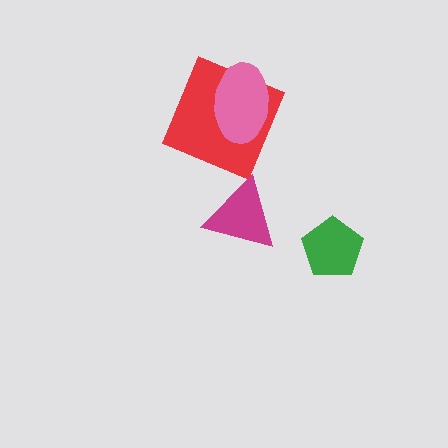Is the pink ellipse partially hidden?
No, no other shape covers it.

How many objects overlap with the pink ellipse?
1 object overlaps with the pink ellipse.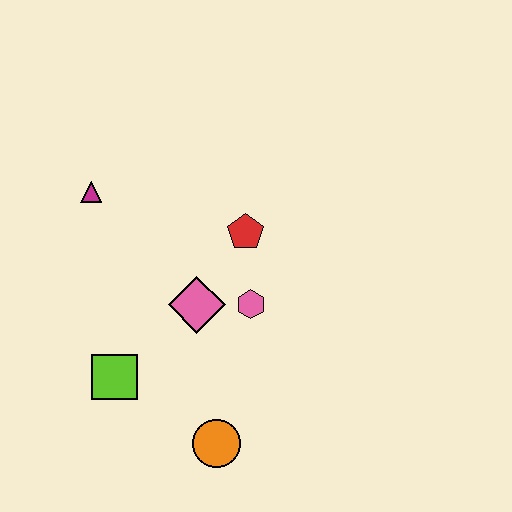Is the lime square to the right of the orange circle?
No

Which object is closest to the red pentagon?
The pink hexagon is closest to the red pentagon.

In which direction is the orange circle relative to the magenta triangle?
The orange circle is below the magenta triangle.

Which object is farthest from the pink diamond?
The magenta triangle is farthest from the pink diamond.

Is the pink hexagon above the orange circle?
Yes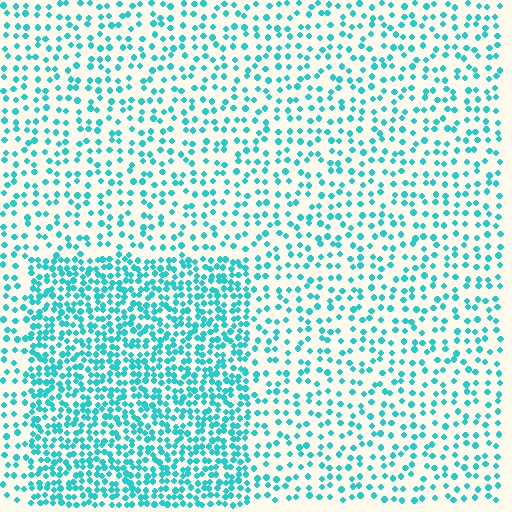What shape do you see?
I see a rectangle.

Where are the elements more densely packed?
The elements are more densely packed inside the rectangle boundary.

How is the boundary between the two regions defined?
The boundary is defined by a change in element density (approximately 2.2x ratio). All elements are the same color, size, and shape.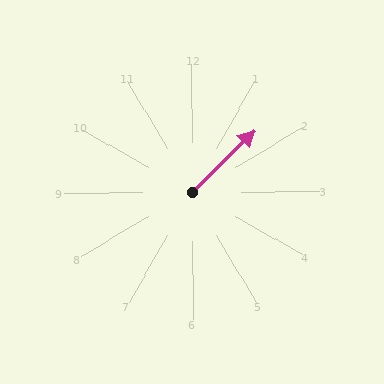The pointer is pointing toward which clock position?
Roughly 2 o'clock.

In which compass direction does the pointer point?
Northeast.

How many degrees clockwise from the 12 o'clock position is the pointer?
Approximately 45 degrees.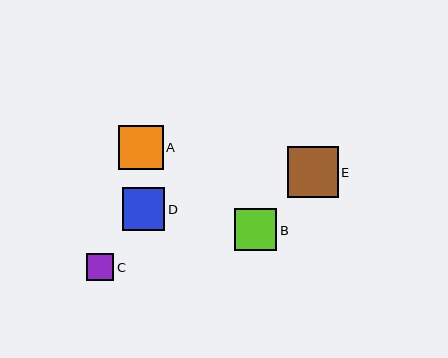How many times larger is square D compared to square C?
Square D is approximately 1.6 times the size of square C.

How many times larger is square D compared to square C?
Square D is approximately 1.6 times the size of square C.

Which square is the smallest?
Square C is the smallest with a size of approximately 27 pixels.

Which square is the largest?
Square E is the largest with a size of approximately 51 pixels.